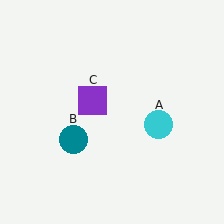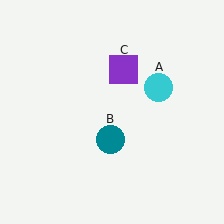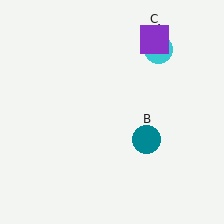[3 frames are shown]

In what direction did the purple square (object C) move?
The purple square (object C) moved up and to the right.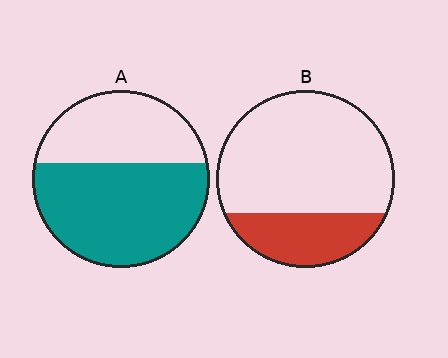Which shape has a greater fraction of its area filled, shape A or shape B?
Shape A.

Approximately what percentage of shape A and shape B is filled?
A is approximately 60% and B is approximately 25%.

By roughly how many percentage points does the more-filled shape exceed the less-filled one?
By roughly 35 percentage points (A over B).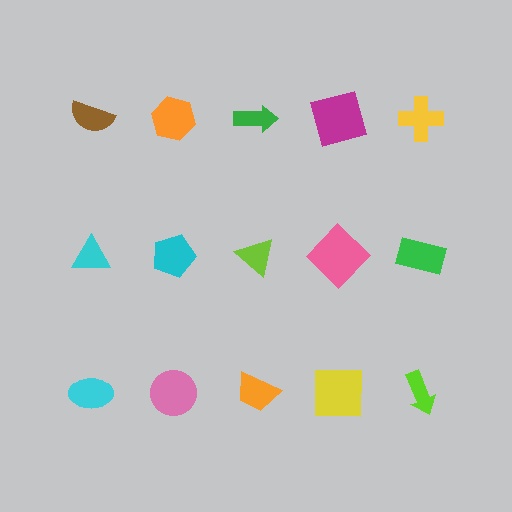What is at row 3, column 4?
A yellow square.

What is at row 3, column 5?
A lime arrow.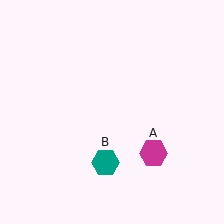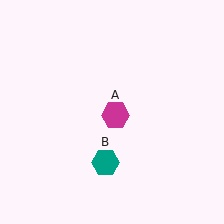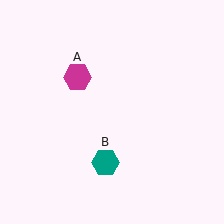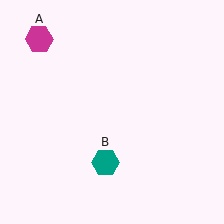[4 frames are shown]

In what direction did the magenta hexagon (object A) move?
The magenta hexagon (object A) moved up and to the left.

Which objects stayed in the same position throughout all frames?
Teal hexagon (object B) remained stationary.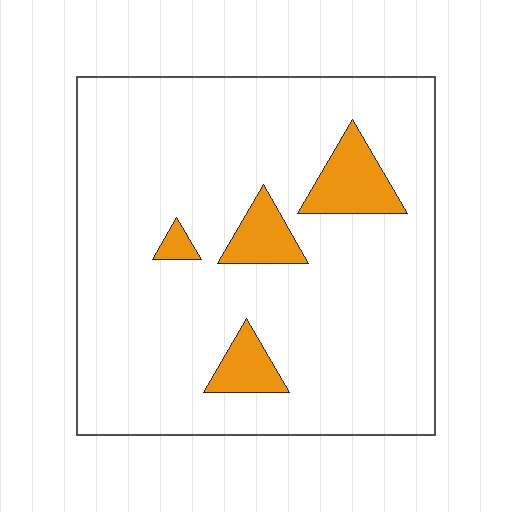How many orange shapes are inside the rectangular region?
4.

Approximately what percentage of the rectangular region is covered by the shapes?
Approximately 10%.